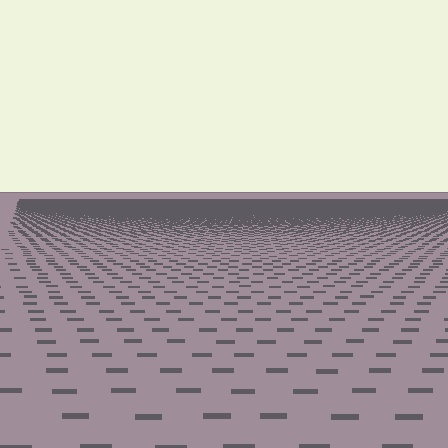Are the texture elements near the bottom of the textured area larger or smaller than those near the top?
Larger. Near the bottom, elements are closer to the viewer and appear at a bigger on-screen size.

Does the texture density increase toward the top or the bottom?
Density increases toward the top.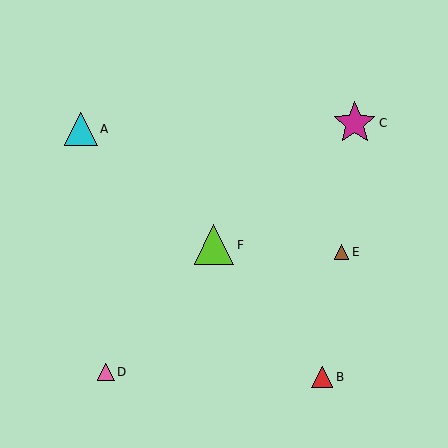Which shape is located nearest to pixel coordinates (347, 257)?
The brown triangle (labeled E) at (342, 252) is nearest to that location.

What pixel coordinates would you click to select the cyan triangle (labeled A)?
Click at (81, 129) to select the cyan triangle A.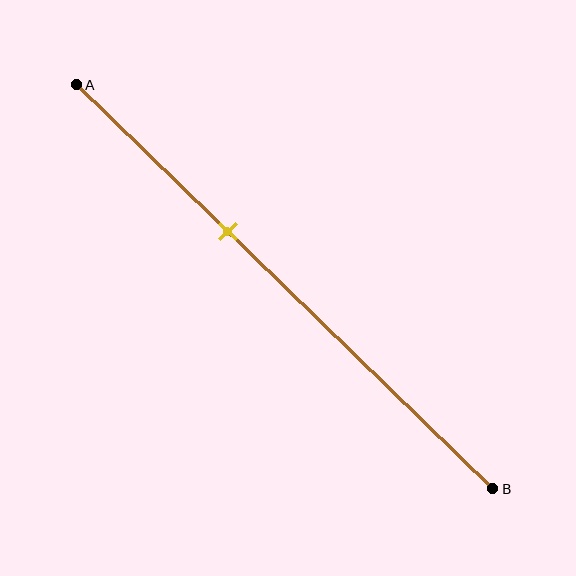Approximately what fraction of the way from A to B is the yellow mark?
The yellow mark is approximately 35% of the way from A to B.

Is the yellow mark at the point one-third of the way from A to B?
No, the mark is at about 35% from A, not at the 33% one-third point.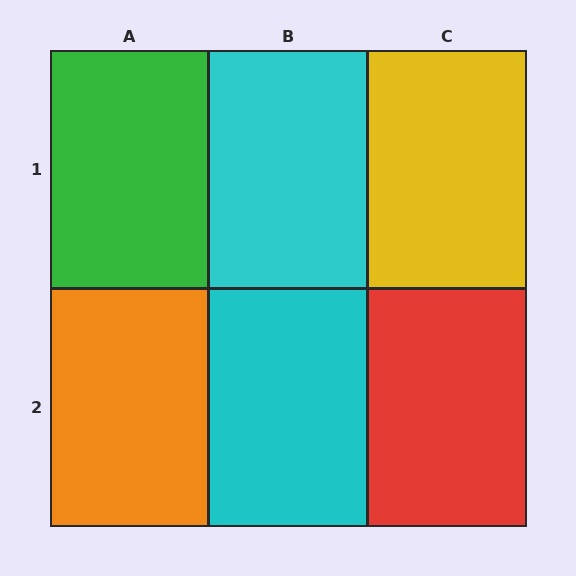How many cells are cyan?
2 cells are cyan.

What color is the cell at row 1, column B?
Cyan.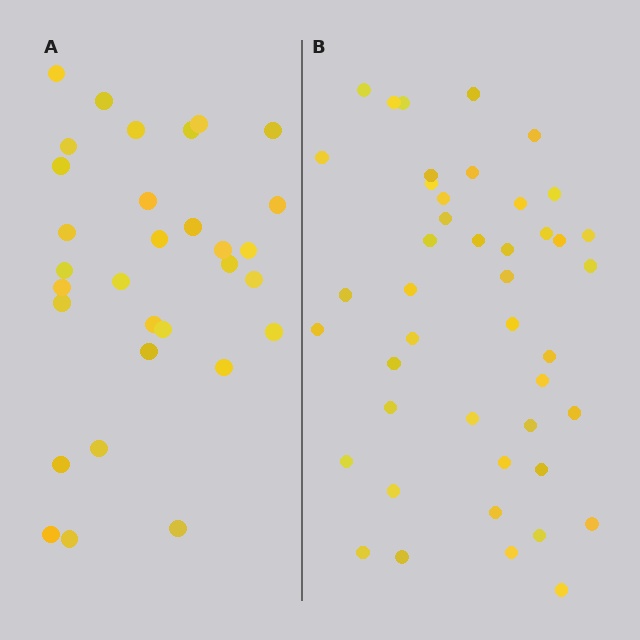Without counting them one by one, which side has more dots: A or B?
Region B (the right region) has more dots.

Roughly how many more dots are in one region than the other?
Region B has approximately 15 more dots than region A.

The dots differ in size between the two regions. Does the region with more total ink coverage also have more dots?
No. Region A has more total ink coverage because its dots are larger, but region B actually contains more individual dots. Total area can be misleading — the number of items is what matters here.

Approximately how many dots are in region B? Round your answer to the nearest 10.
About 40 dots. (The exact count is 44, which rounds to 40.)